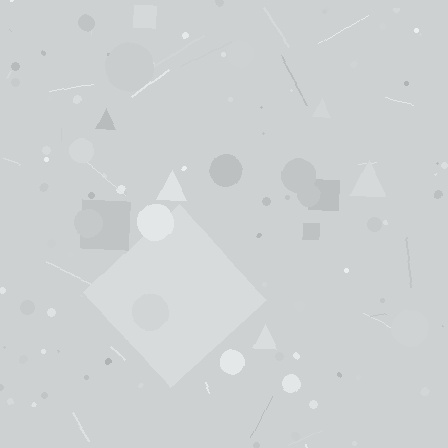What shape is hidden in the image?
A diamond is hidden in the image.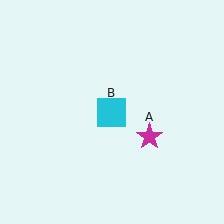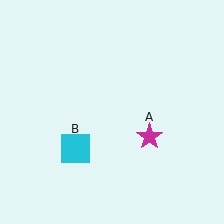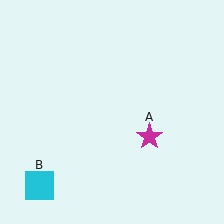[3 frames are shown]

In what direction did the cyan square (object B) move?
The cyan square (object B) moved down and to the left.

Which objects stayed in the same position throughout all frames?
Magenta star (object A) remained stationary.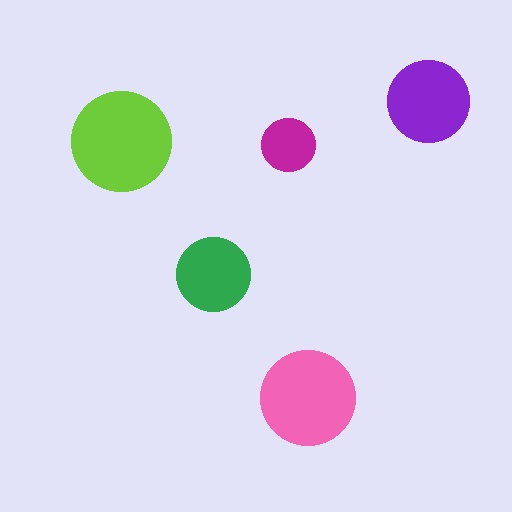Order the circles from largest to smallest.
the lime one, the pink one, the purple one, the green one, the magenta one.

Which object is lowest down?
The pink circle is bottommost.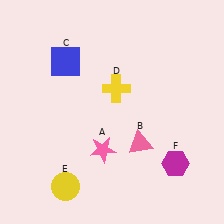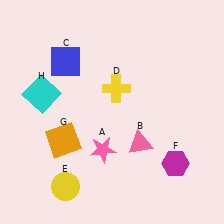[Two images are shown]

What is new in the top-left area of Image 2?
A cyan square (H) was added in the top-left area of Image 2.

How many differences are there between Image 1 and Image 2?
There are 2 differences between the two images.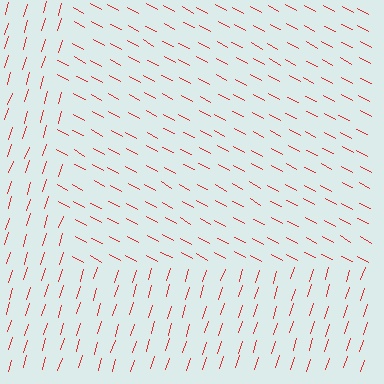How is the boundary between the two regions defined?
The boundary is defined purely by a change in line orientation (approximately 79 degrees difference). All lines are the same color and thickness.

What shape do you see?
I see a rectangle.